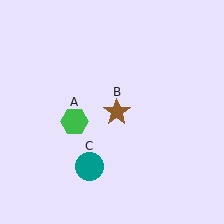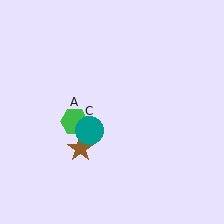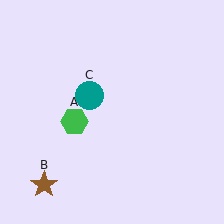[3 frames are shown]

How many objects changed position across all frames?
2 objects changed position: brown star (object B), teal circle (object C).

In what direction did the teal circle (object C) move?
The teal circle (object C) moved up.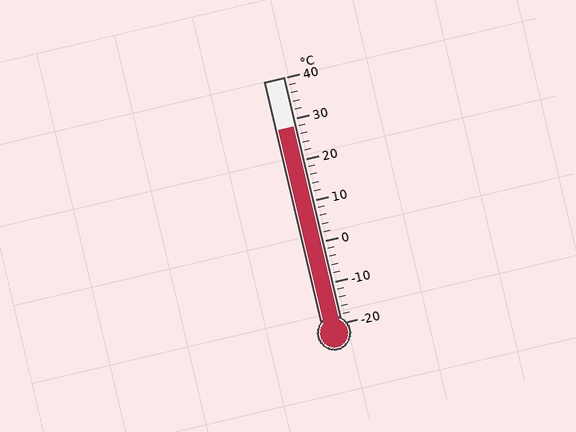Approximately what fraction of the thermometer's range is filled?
The thermometer is filled to approximately 80% of its range.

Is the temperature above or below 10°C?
The temperature is above 10°C.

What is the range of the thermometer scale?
The thermometer scale ranges from -20°C to 40°C.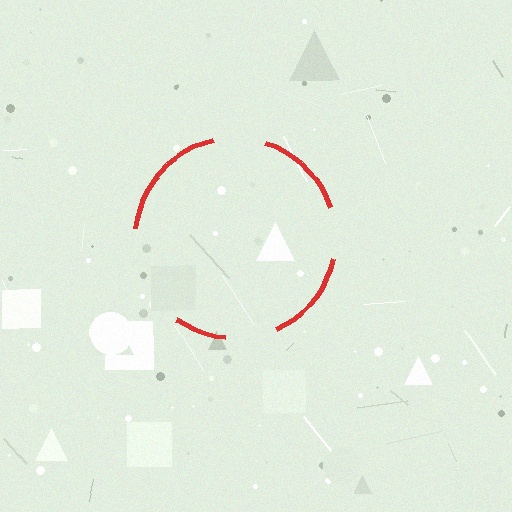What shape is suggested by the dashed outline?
The dashed outline suggests a circle.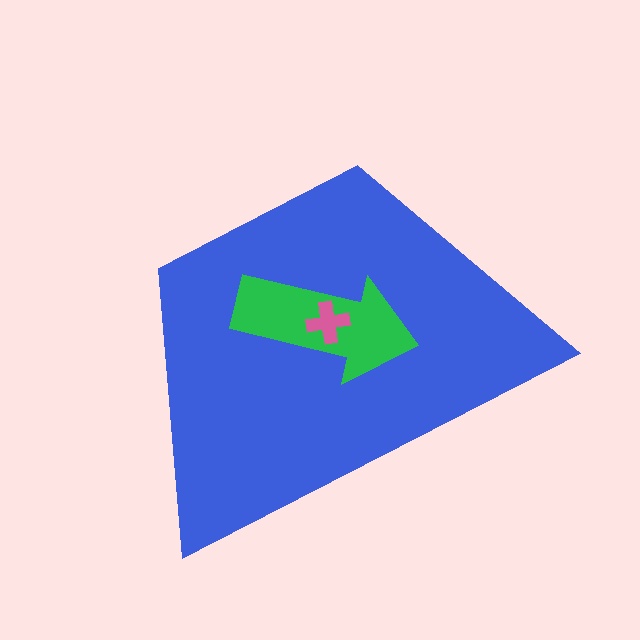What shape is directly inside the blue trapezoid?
The green arrow.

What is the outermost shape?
The blue trapezoid.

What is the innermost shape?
The pink cross.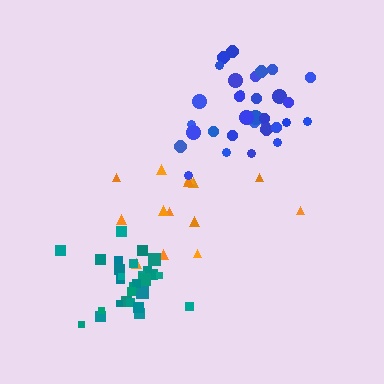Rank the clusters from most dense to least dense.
teal, blue, orange.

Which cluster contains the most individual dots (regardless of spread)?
Blue (32).